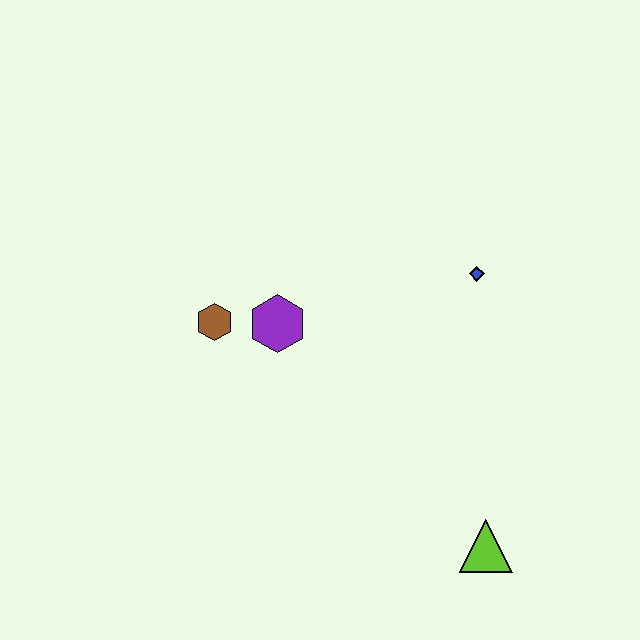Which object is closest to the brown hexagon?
The purple hexagon is closest to the brown hexagon.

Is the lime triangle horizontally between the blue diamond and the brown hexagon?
No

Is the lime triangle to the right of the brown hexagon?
Yes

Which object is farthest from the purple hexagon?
The lime triangle is farthest from the purple hexagon.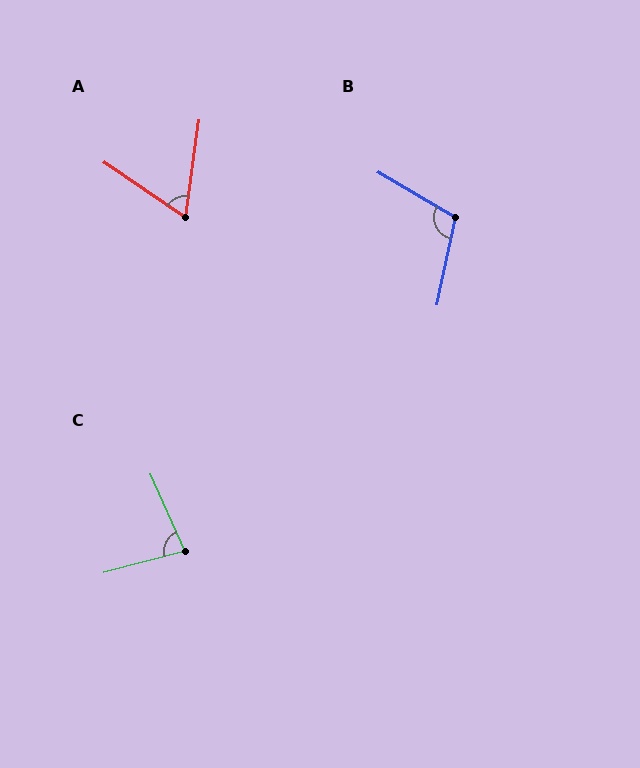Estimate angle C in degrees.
Approximately 81 degrees.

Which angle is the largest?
B, at approximately 108 degrees.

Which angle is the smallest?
A, at approximately 63 degrees.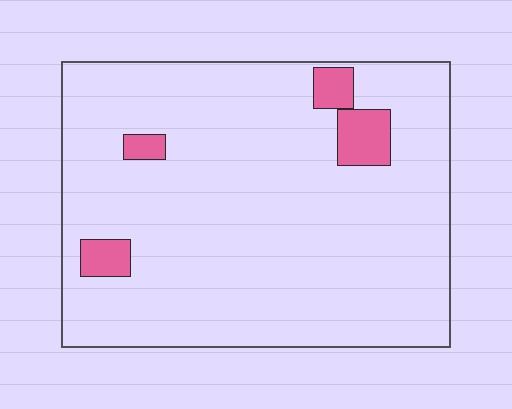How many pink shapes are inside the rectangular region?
4.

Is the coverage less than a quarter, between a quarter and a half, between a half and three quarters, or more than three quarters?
Less than a quarter.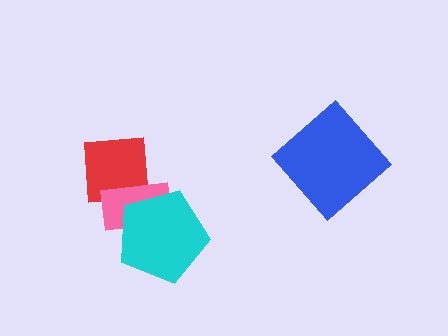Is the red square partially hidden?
Yes, it is partially covered by another shape.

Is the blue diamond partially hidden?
No, no other shape covers it.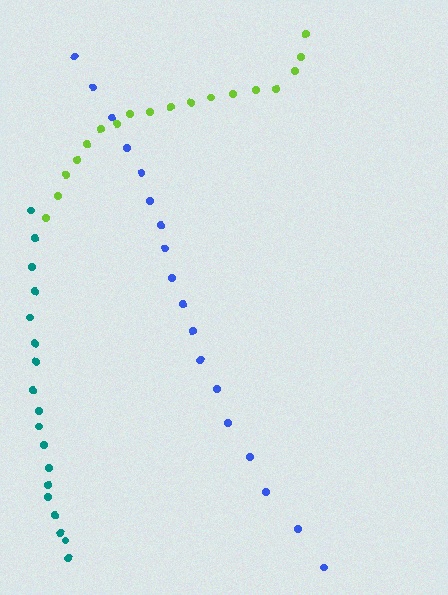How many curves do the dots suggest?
There are 3 distinct paths.